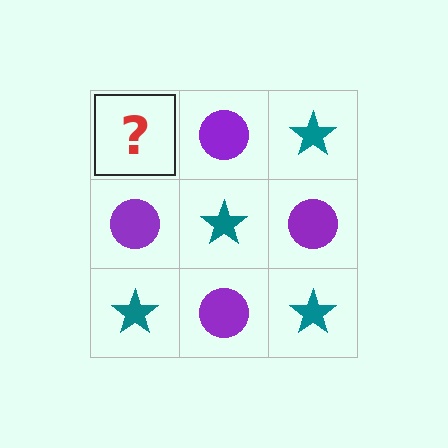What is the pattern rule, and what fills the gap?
The rule is that it alternates teal star and purple circle in a checkerboard pattern. The gap should be filled with a teal star.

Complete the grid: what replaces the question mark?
The question mark should be replaced with a teal star.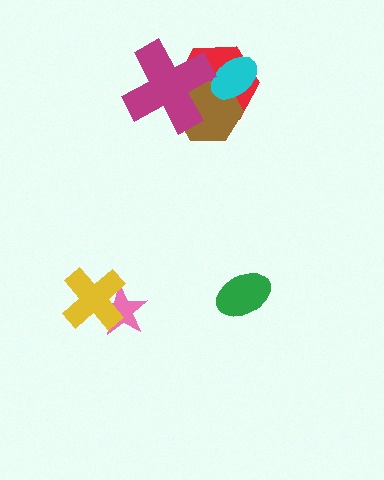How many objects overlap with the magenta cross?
2 objects overlap with the magenta cross.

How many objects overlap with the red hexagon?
3 objects overlap with the red hexagon.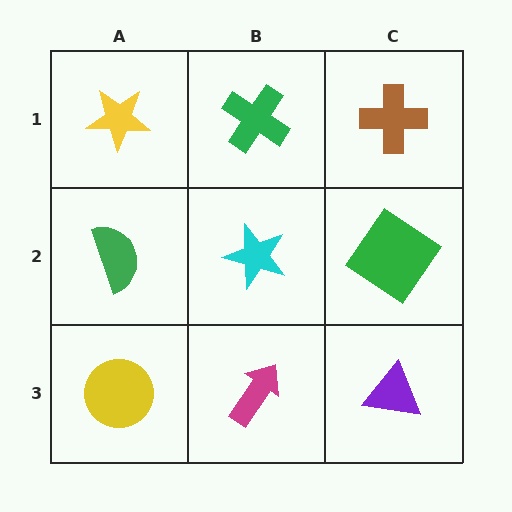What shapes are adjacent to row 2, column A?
A yellow star (row 1, column A), a yellow circle (row 3, column A), a cyan star (row 2, column B).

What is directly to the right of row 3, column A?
A magenta arrow.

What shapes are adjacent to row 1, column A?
A green semicircle (row 2, column A), a green cross (row 1, column B).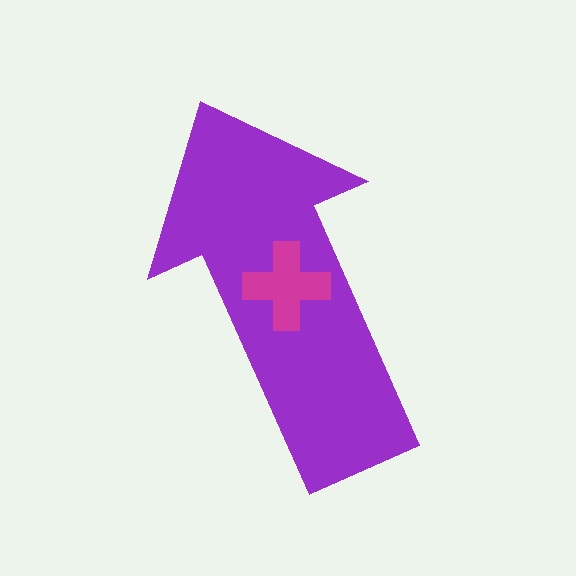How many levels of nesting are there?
2.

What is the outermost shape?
The purple arrow.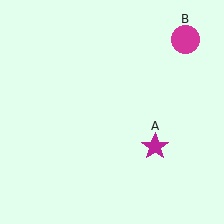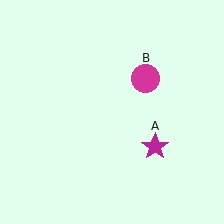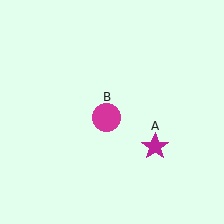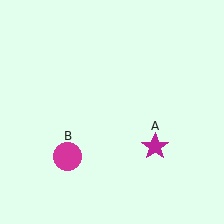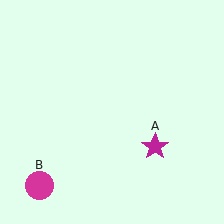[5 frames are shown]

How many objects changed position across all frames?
1 object changed position: magenta circle (object B).